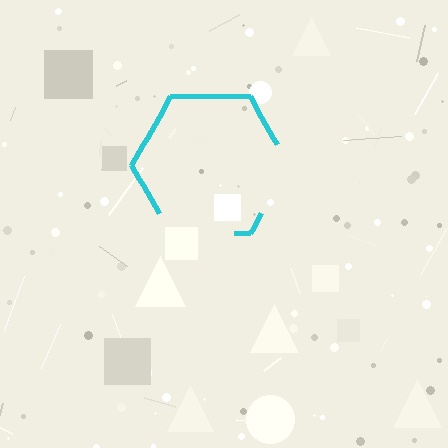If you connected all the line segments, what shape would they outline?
They would outline a hexagon.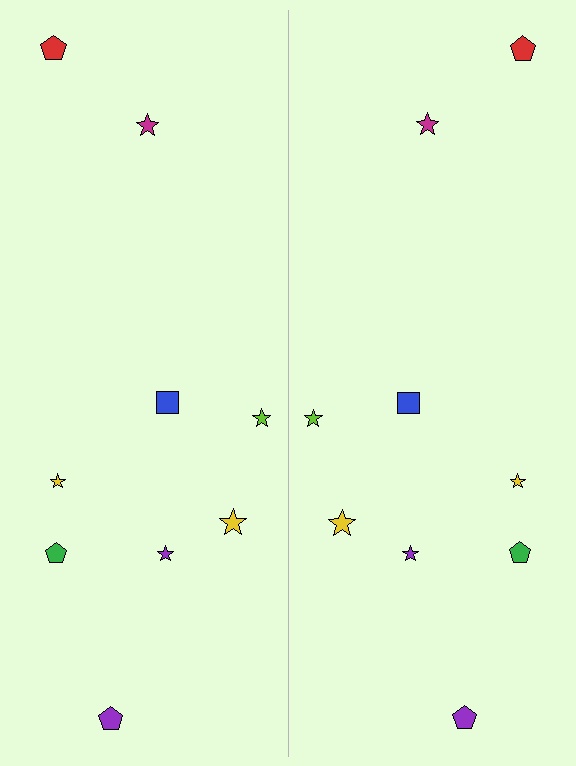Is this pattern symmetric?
Yes, this pattern has bilateral (reflection) symmetry.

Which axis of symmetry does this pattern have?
The pattern has a vertical axis of symmetry running through the center of the image.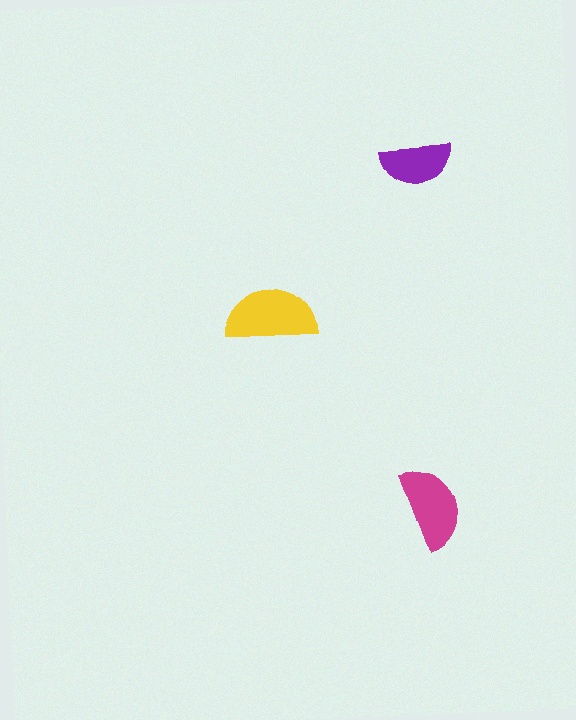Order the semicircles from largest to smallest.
the yellow one, the magenta one, the purple one.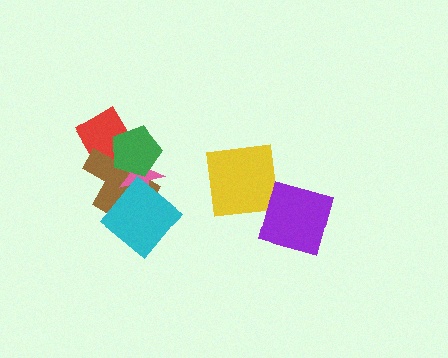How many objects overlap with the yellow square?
0 objects overlap with the yellow square.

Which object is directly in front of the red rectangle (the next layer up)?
The brown cross is directly in front of the red rectangle.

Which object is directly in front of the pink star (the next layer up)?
The cyan diamond is directly in front of the pink star.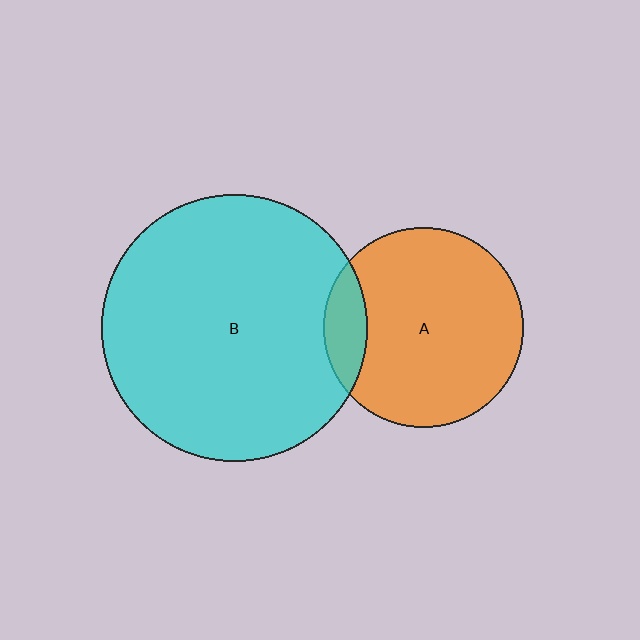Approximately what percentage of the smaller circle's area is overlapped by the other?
Approximately 15%.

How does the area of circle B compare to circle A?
Approximately 1.8 times.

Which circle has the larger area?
Circle B (cyan).